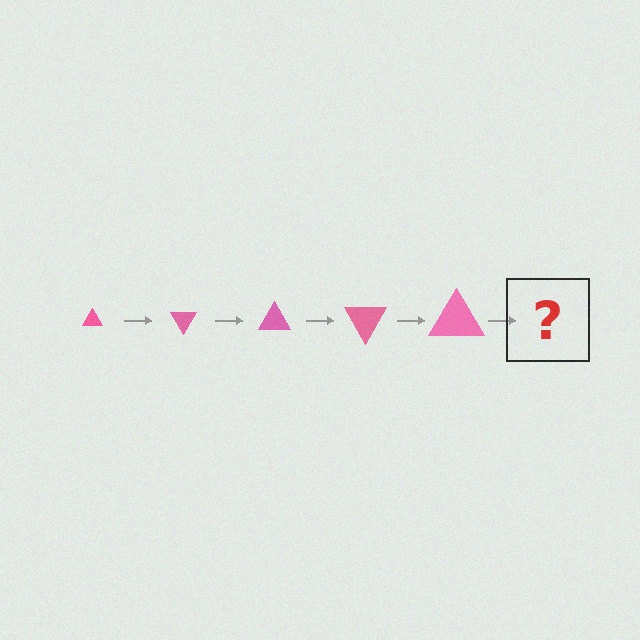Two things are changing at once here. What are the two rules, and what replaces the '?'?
The two rules are that the triangle grows larger each step and it rotates 60 degrees each step. The '?' should be a triangle, larger than the previous one and rotated 300 degrees from the start.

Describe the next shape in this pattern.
It should be a triangle, larger than the previous one and rotated 300 degrees from the start.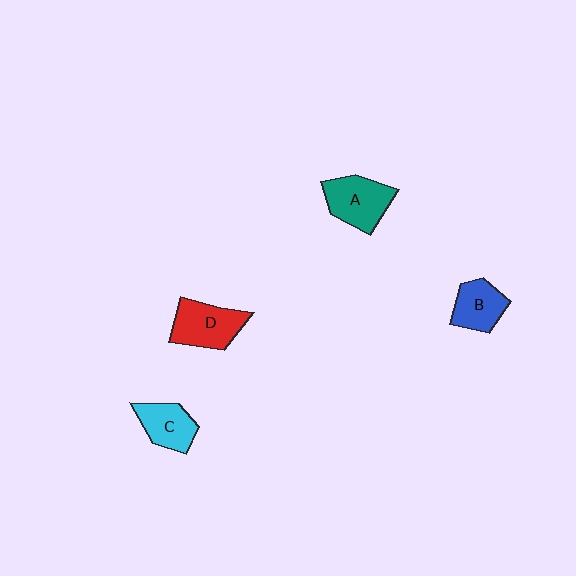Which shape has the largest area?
Shape D (red).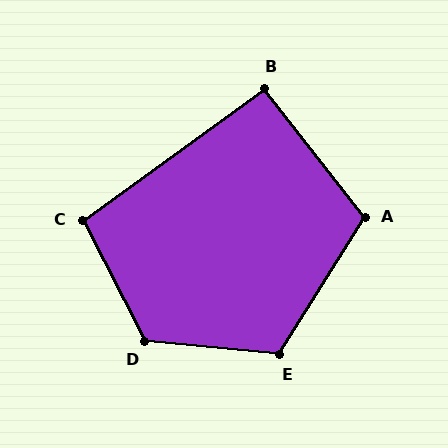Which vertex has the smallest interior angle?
B, at approximately 92 degrees.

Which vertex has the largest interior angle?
D, at approximately 123 degrees.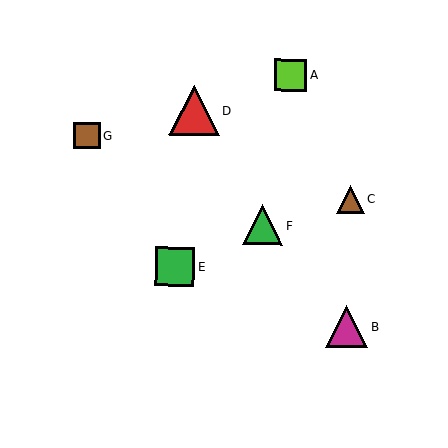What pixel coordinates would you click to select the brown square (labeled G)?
Click at (87, 136) to select the brown square G.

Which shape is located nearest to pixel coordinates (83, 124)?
The brown square (labeled G) at (87, 136) is nearest to that location.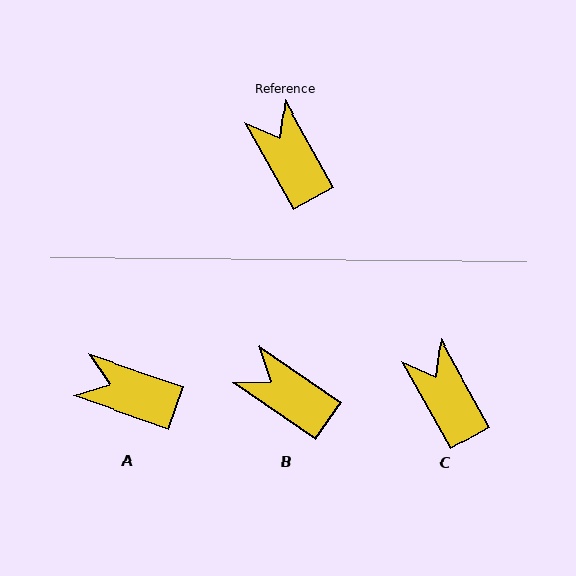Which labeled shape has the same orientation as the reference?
C.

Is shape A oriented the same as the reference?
No, it is off by about 42 degrees.